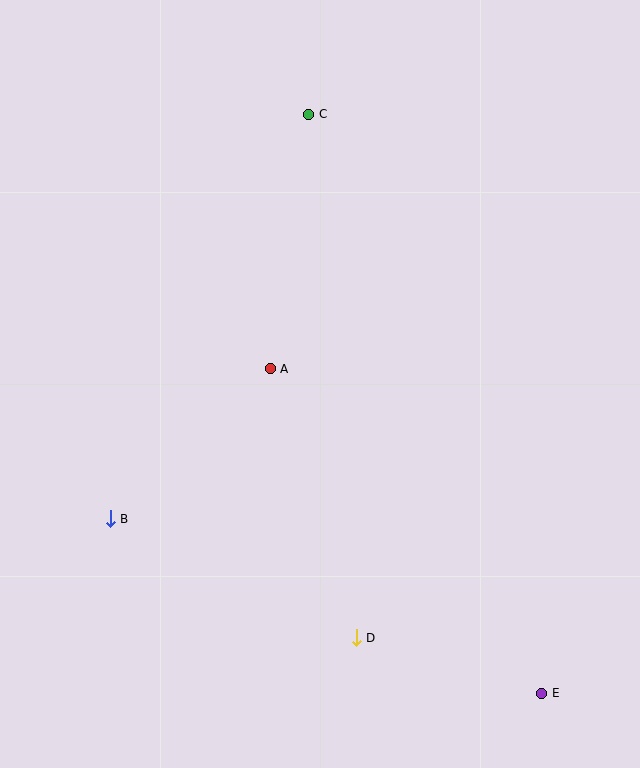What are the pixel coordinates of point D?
Point D is at (356, 638).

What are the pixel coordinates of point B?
Point B is at (110, 519).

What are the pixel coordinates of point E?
Point E is at (542, 693).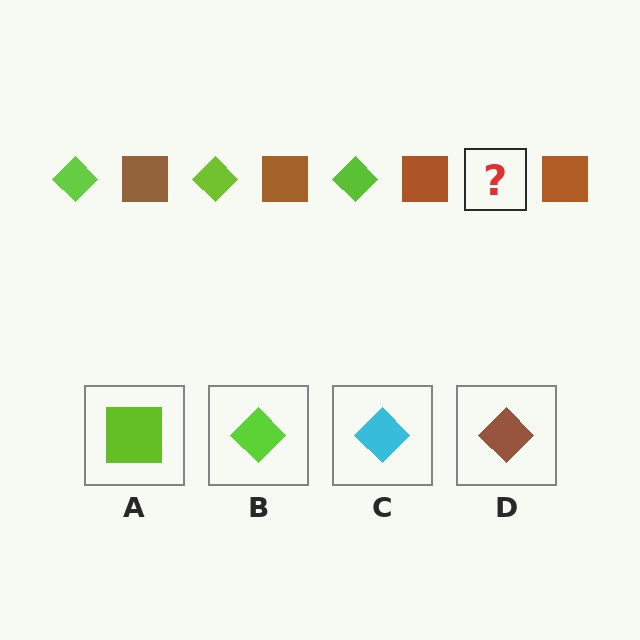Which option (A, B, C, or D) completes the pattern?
B.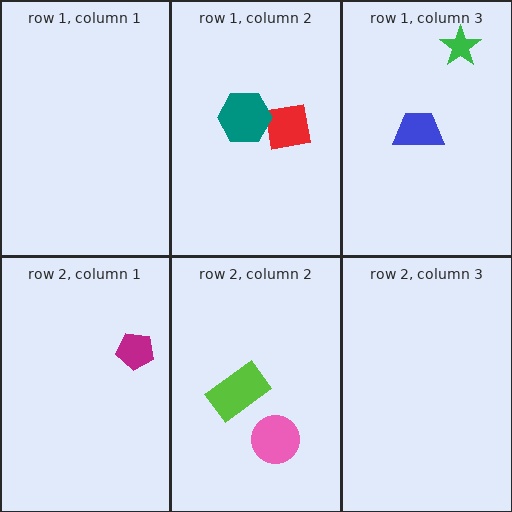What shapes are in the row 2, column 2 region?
The lime rectangle, the pink circle.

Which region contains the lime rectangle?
The row 2, column 2 region.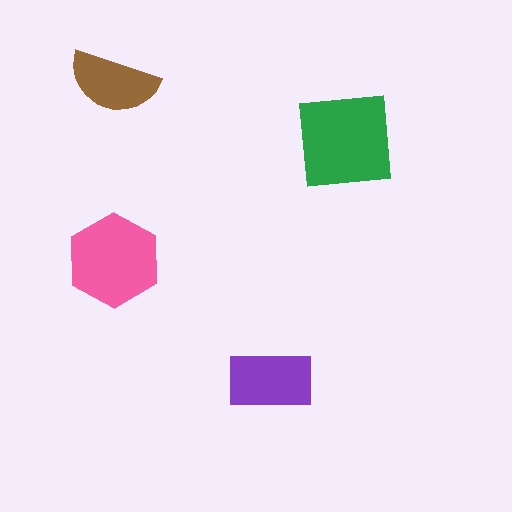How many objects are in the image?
There are 4 objects in the image.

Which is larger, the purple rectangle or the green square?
The green square.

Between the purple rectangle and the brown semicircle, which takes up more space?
The purple rectangle.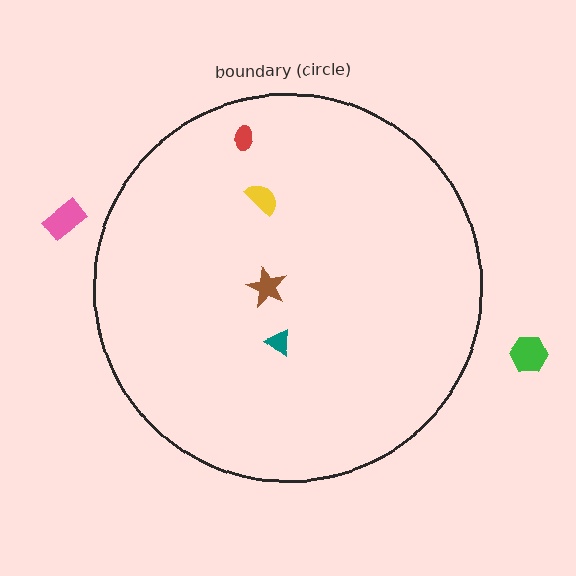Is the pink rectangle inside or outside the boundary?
Outside.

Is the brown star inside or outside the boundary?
Inside.